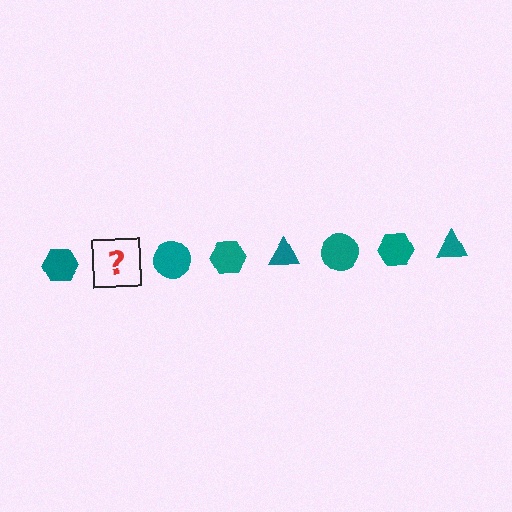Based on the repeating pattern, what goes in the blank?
The blank should be a teal triangle.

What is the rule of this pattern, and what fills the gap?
The rule is that the pattern cycles through hexagon, triangle, circle shapes in teal. The gap should be filled with a teal triangle.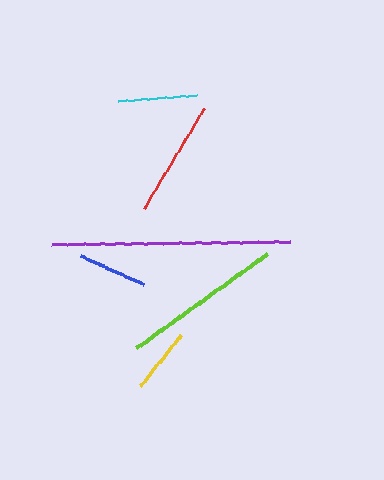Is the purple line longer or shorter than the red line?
The purple line is longer than the red line.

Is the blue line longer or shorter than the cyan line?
The cyan line is longer than the blue line.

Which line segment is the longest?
The purple line is the longest at approximately 238 pixels.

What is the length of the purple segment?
The purple segment is approximately 238 pixels long.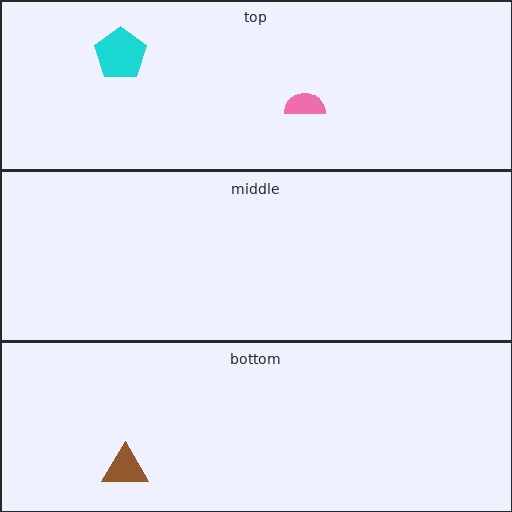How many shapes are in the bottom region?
1.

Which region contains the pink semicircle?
The top region.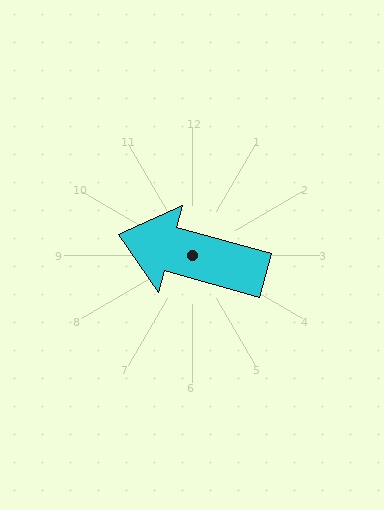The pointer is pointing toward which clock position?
Roughly 10 o'clock.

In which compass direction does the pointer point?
West.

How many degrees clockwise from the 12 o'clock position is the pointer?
Approximately 285 degrees.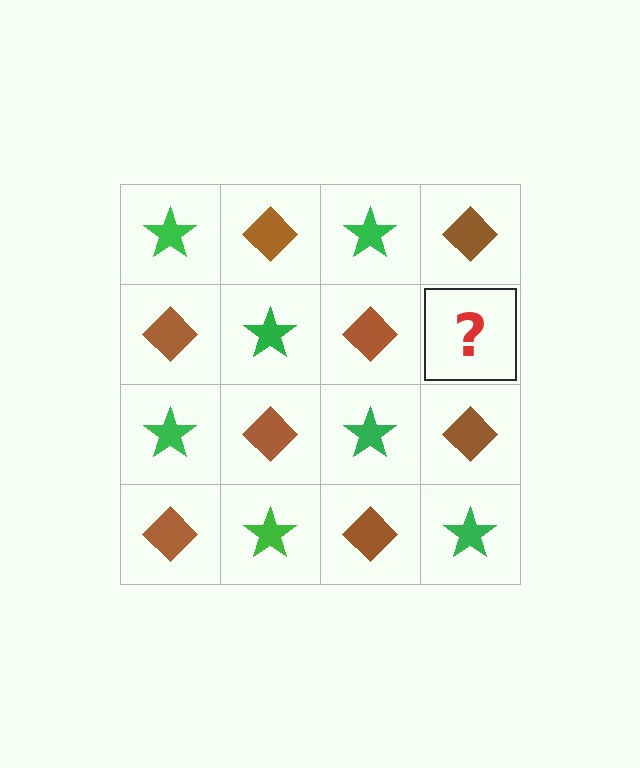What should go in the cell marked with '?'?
The missing cell should contain a green star.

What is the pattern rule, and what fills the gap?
The rule is that it alternates green star and brown diamond in a checkerboard pattern. The gap should be filled with a green star.